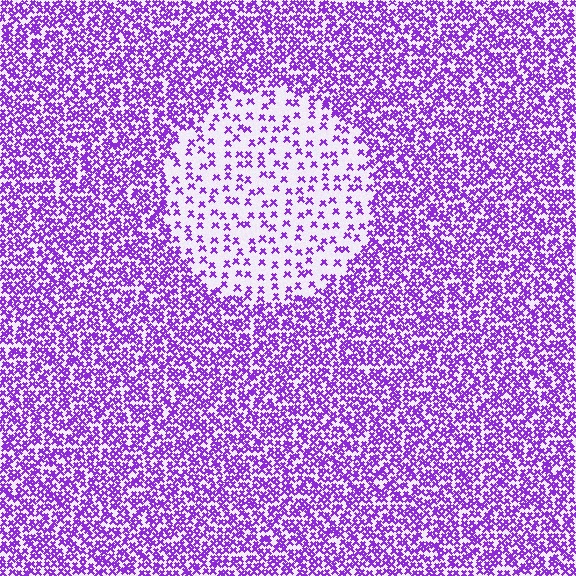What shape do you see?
I see a circle.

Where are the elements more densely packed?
The elements are more densely packed outside the circle boundary.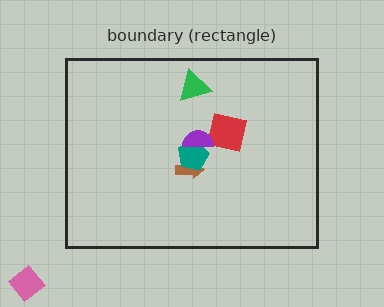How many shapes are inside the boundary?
5 inside, 1 outside.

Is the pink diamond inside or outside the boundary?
Outside.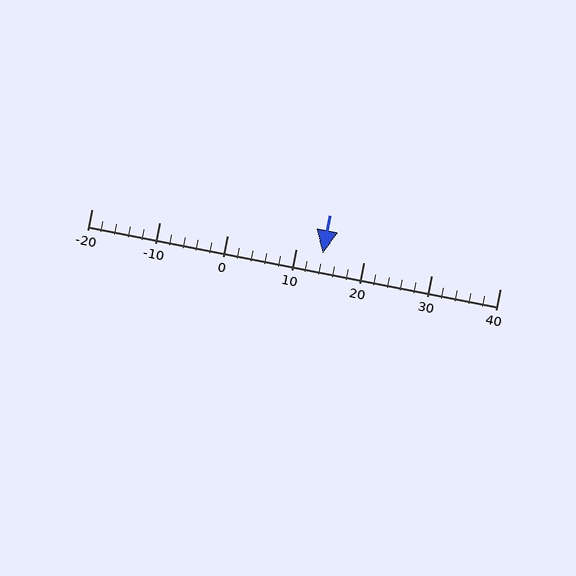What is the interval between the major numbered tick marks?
The major tick marks are spaced 10 units apart.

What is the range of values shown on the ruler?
The ruler shows values from -20 to 40.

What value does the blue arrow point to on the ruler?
The blue arrow points to approximately 14.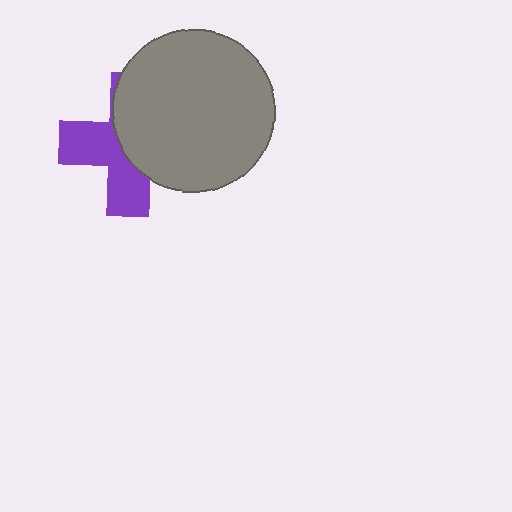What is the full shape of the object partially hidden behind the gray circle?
The partially hidden object is a purple cross.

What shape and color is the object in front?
The object in front is a gray circle.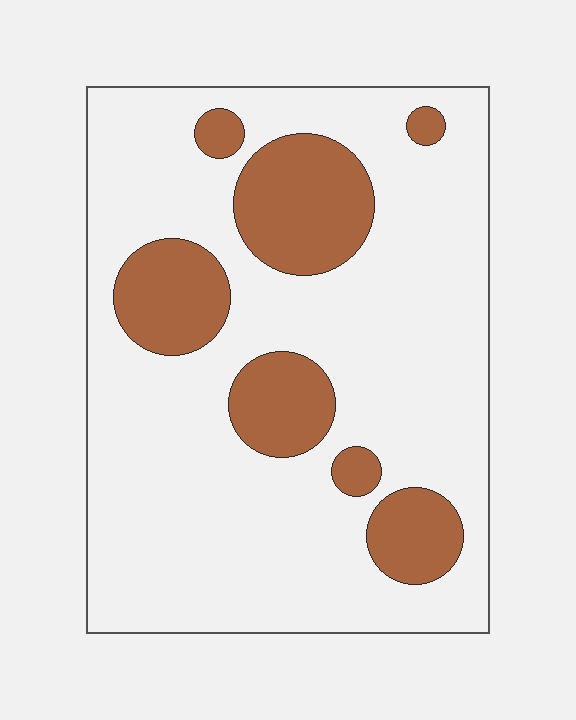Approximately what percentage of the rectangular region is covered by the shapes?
Approximately 20%.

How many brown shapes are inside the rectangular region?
7.